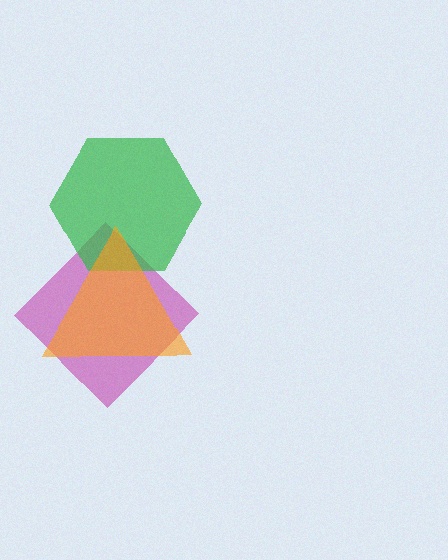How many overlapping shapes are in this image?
There are 3 overlapping shapes in the image.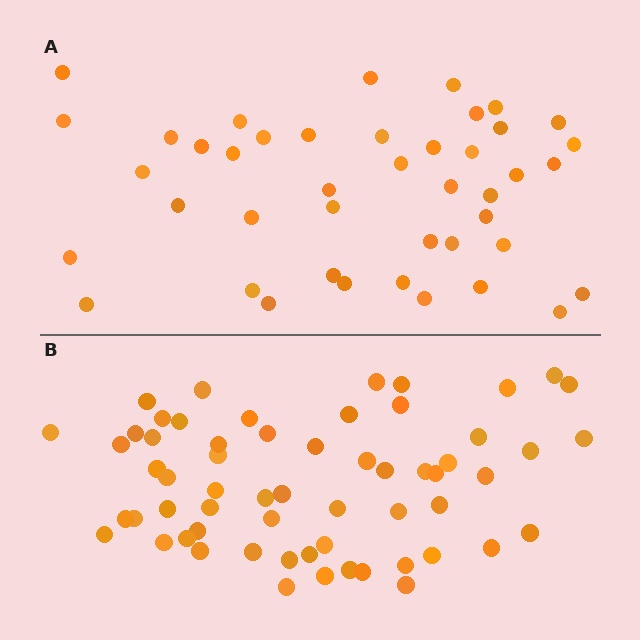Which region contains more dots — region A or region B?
Region B (the bottom region) has more dots.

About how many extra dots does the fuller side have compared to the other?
Region B has approximately 15 more dots than region A.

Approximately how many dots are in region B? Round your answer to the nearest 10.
About 60 dots.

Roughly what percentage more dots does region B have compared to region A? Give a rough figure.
About 40% more.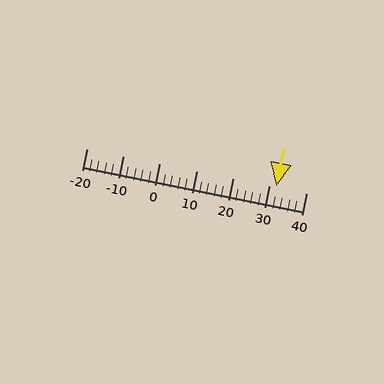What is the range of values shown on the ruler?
The ruler shows values from -20 to 40.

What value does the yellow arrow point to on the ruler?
The yellow arrow points to approximately 32.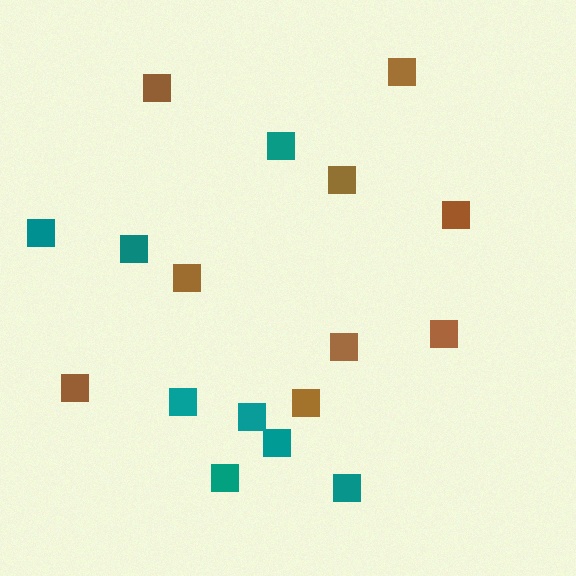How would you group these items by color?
There are 2 groups: one group of teal squares (8) and one group of brown squares (9).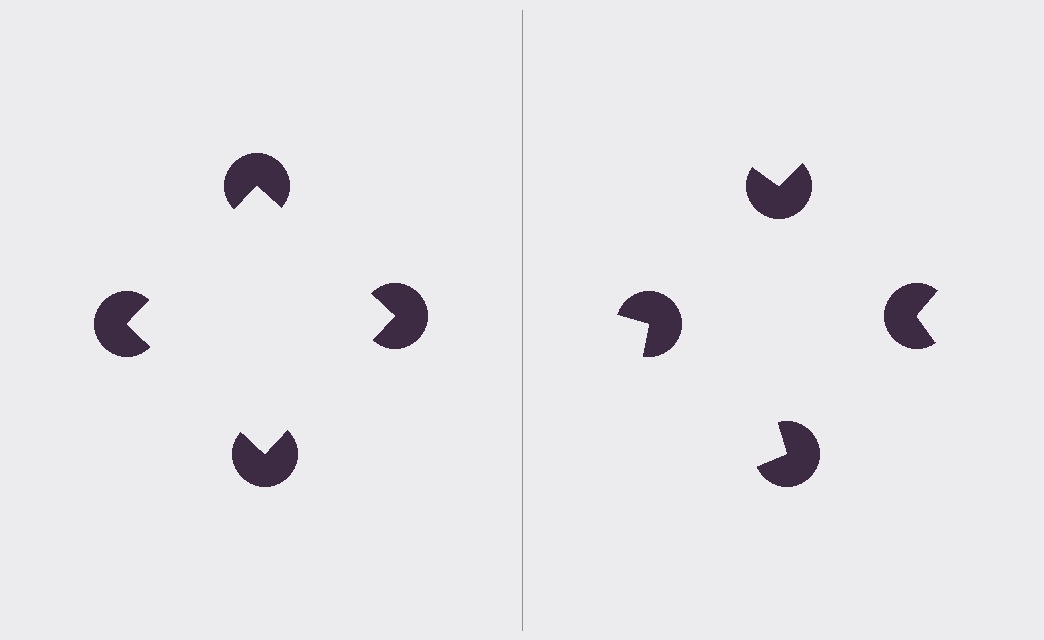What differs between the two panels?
The pac-man discs are positioned identically on both sides; only the wedge orientations differ. On the left they align to a square; on the right they are misaligned.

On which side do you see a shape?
An illusory square appears on the left side. On the right side the wedge cuts are rotated, so no coherent shape forms.